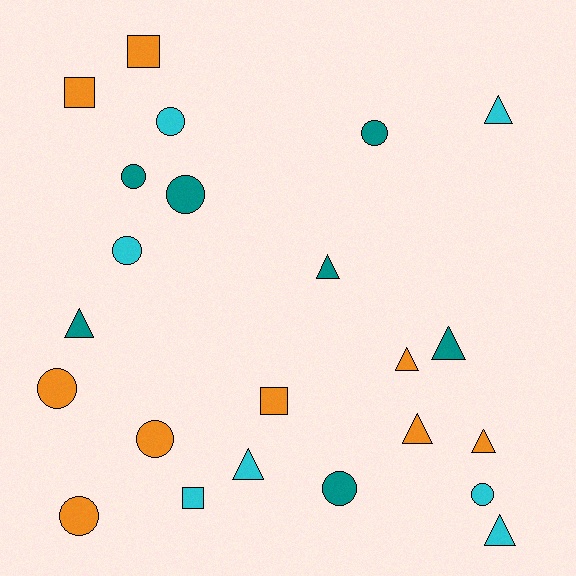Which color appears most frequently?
Orange, with 9 objects.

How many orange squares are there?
There are 3 orange squares.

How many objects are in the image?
There are 23 objects.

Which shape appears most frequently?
Circle, with 10 objects.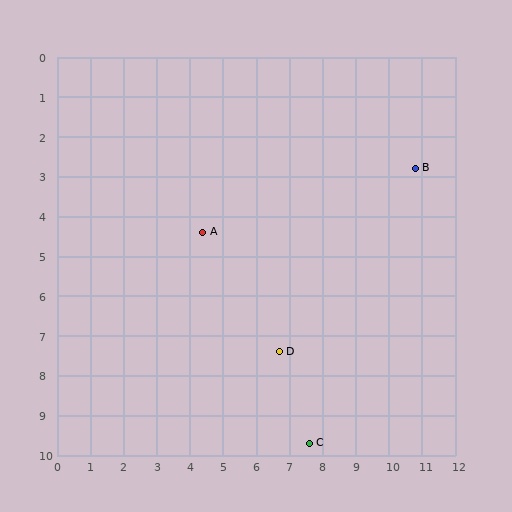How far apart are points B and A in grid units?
Points B and A are about 6.6 grid units apart.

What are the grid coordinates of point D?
Point D is at approximately (6.7, 7.4).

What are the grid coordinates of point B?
Point B is at approximately (10.8, 2.8).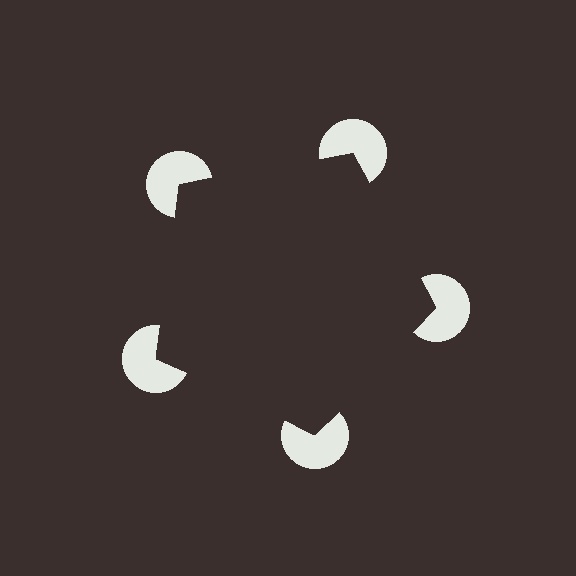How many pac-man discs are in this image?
There are 5 — one at each vertex of the illusory pentagon.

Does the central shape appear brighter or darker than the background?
It typically appears slightly darker than the background, even though no actual brightness change is drawn.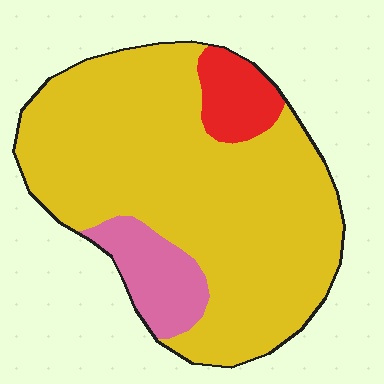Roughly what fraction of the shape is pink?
Pink takes up about one eighth (1/8) of the shape.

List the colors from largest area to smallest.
From largest to smallest: yellow, pink, red.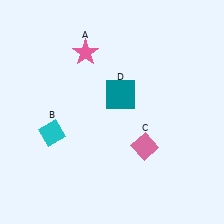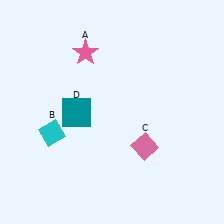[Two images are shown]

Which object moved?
The teal square (D) moved left.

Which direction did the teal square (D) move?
The teal square (D) moved left.